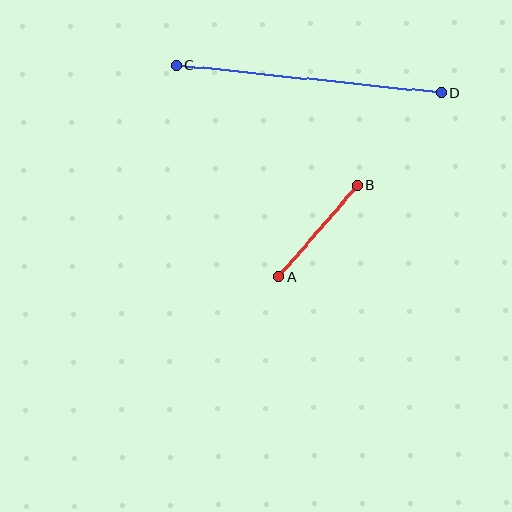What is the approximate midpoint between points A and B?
The midpoint is at approximately (318, 231) pixels.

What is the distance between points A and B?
The distance is approximately 121 pixels.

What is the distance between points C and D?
The distance is approximately 266 pixels.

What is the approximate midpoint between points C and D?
The midpoint is at approximately (309, 79) pixels.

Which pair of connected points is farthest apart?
Points C and D are farthest apart.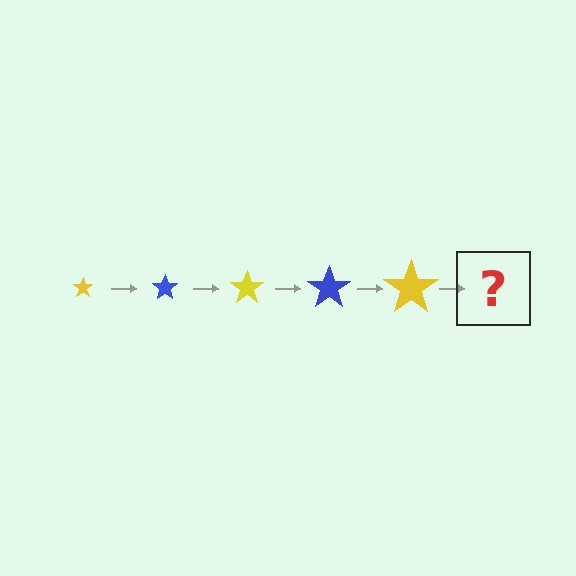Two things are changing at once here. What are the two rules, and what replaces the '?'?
The two rules are that the star grows larger each step and the color cycles through yellow and blue. The '?' should be a blue star, larger than the previous one.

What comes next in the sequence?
The next element should be a blue star, larger than the previous one.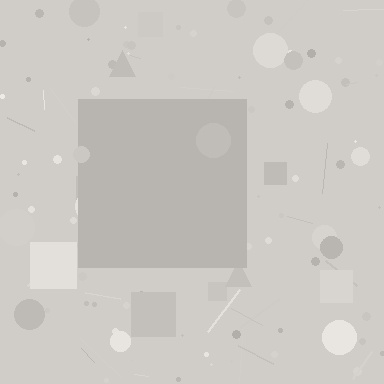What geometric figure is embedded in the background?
A square is embedded in the background.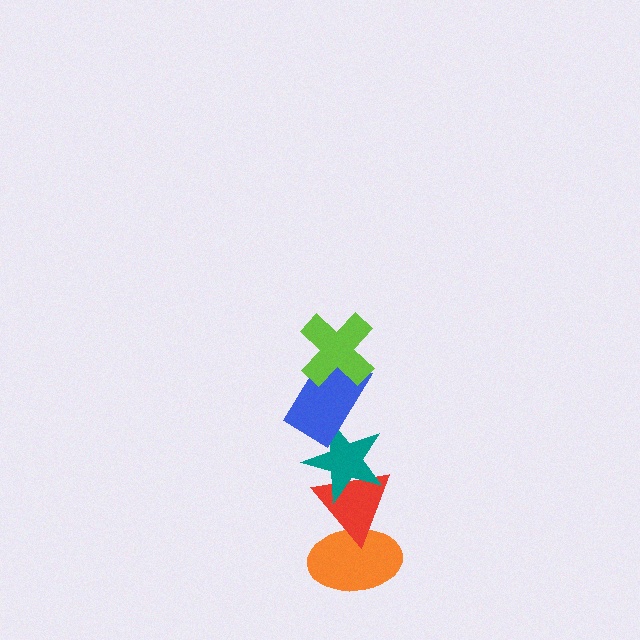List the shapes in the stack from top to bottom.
From top to bottom: the lime cross, the blue rectangle, the teal star, the red triangle, the orange ellipse.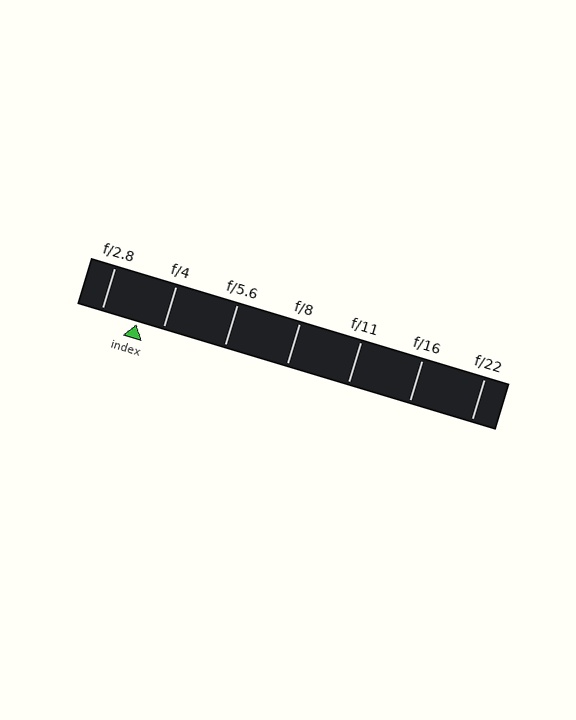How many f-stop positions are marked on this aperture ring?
There are 7 f-stop positions marked.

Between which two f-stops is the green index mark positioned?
The index mark is between f/2.8 and f/4.